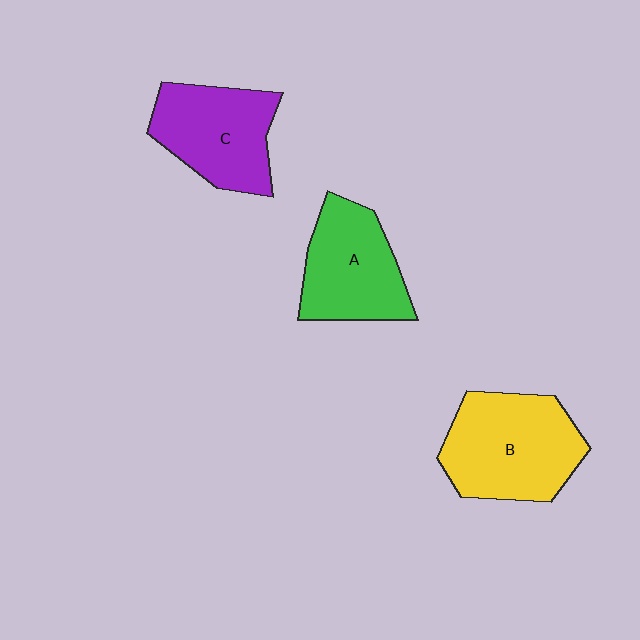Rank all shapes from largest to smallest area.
From largest to smallest: B (yellow), C (purple), A (green).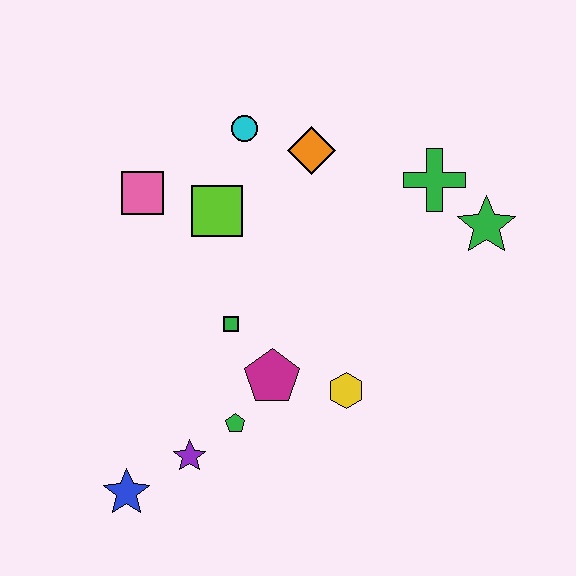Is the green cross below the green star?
No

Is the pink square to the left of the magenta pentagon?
Yes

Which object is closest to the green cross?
The green star is closest to the green cross.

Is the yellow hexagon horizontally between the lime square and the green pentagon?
No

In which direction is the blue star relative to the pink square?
The blue star is below the pink square.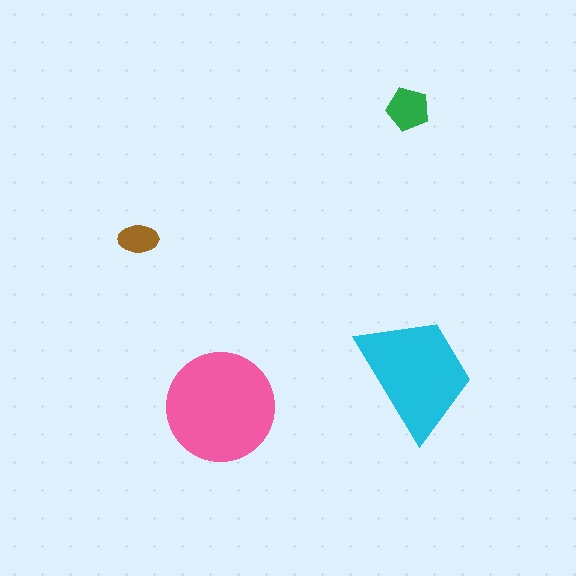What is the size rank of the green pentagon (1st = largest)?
3rd.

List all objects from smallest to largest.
The brown ellipse, the green pentagon, the cyan trapezoid, the pink circle.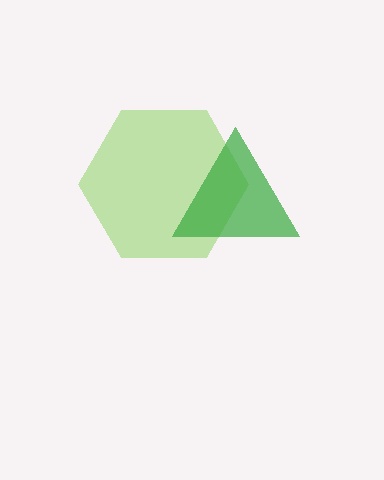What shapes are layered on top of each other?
The layered shapes are: a lime hexagon, a green triangle.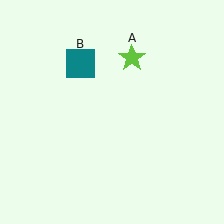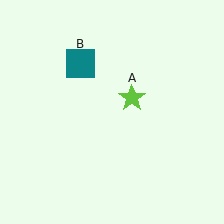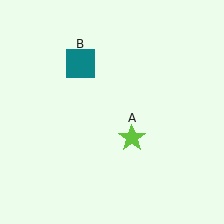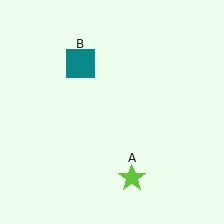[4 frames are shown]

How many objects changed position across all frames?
1 object changed position: lime star (object A).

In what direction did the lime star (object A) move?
The lime star (object A) moved down.